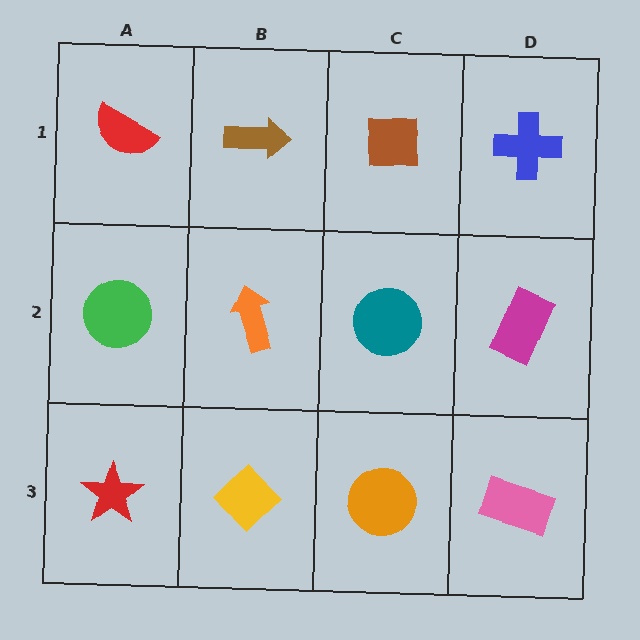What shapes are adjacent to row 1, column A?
A green circle (row 2, column A), a brown arrow (row 1, column B).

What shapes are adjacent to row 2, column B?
A brown arrow (row 1, column B), a yellow diamond (row 3, column B), a green circle (row 2, column A), a teal circle (row 2, column C).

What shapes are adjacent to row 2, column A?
A red semicircle (row 1, column A), a red star (row 3, column A), an orange arrow (row 2, column B).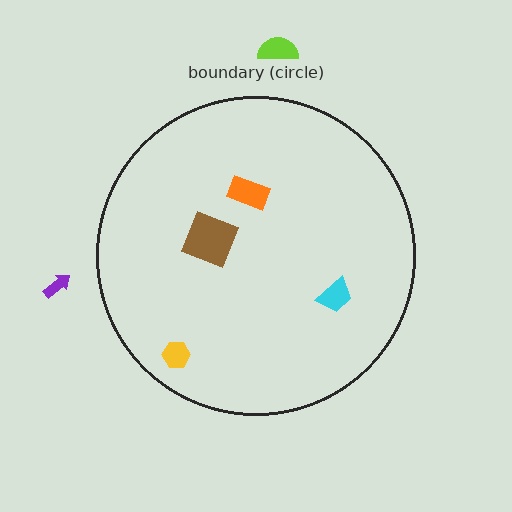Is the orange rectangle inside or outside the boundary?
Inside.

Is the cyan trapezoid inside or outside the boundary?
Inside.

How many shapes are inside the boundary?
4 inside, 2 outside.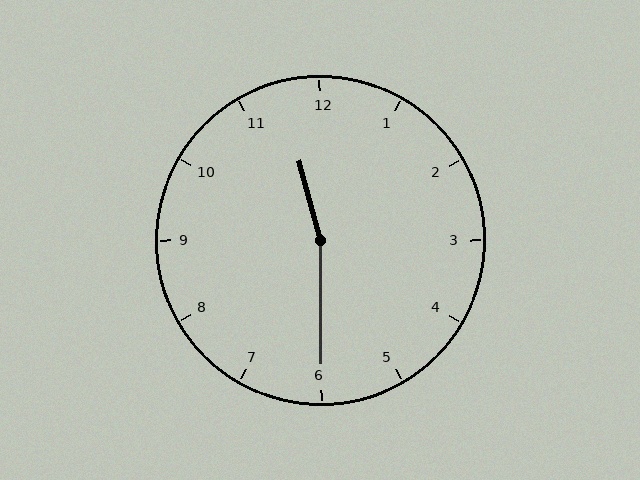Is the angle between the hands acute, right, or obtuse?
It is obtuse.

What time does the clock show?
11:30.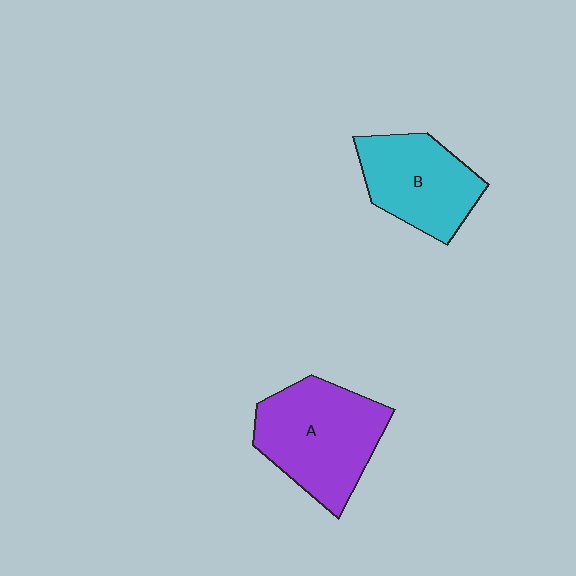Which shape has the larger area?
Shape A (purple).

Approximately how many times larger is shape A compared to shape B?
Approximately 1.3 times.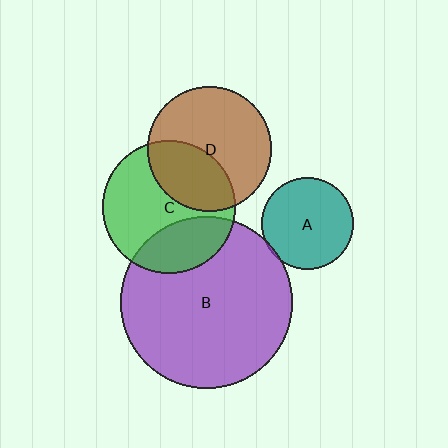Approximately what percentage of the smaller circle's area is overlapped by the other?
Approximately 30%.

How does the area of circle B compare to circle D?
Approximately 1.9 times.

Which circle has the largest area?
Circle B (purple).